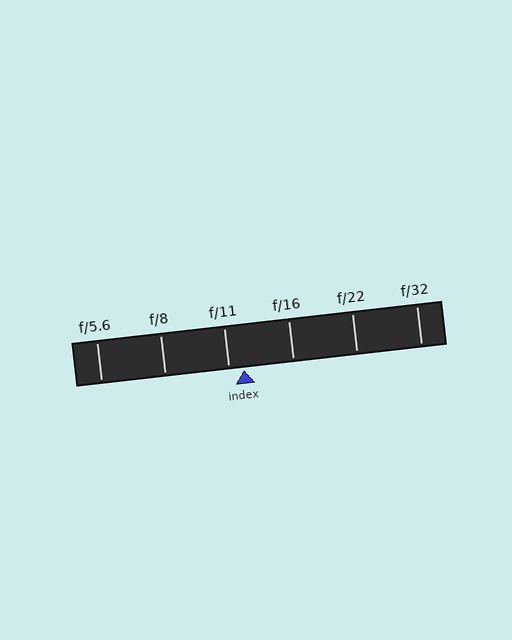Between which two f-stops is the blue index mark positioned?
The index mark is between f/11 and f/16.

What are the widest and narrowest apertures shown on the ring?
The widest aperture shown is f/5.6 and the narrowest is f/32.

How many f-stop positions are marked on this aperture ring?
There are 6 f-stop positions marked.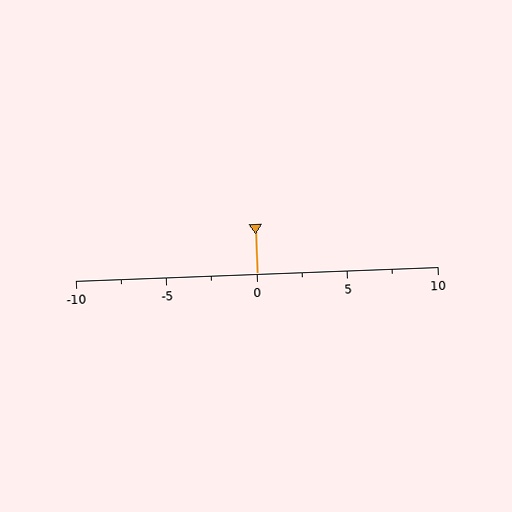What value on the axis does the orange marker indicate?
The marker indicates approximately 0.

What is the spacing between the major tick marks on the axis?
The major ticks are spaced 5 apart.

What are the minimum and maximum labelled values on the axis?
The axis runs from -10 to 10.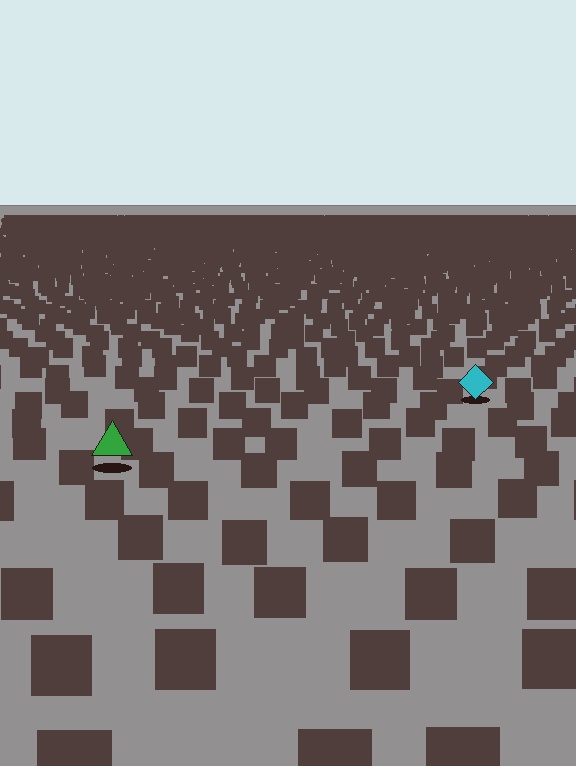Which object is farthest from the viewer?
The cyan diamond is farthest from the viewer. It appears smaller and the ground texture around it is denser.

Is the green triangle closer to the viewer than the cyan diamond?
Yes. The green triangle is closer — you can tell from the texture gradient: the ground texture is coarser near it.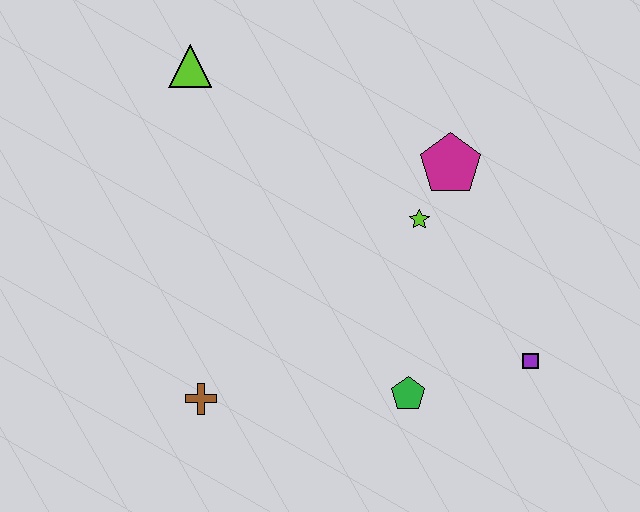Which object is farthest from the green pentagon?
The lime triangle is farthest from the green pentagon.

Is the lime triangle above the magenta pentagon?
Yes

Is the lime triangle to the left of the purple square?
Yes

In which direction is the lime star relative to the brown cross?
The lime star is to the right of the brown cross.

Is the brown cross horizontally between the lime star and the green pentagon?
No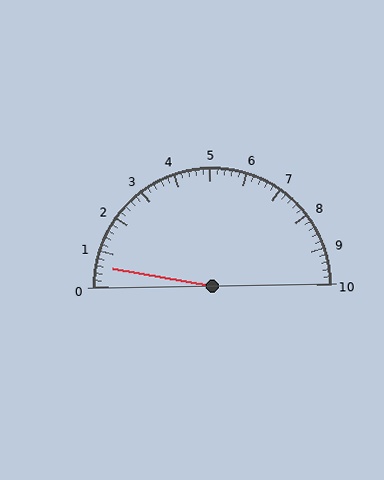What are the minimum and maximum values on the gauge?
The gauge ranges from 0 to 10.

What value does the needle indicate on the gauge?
The needle indicates approximately 0.6.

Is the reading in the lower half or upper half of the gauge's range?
The reading is in the lower half of the range (0 to 10).